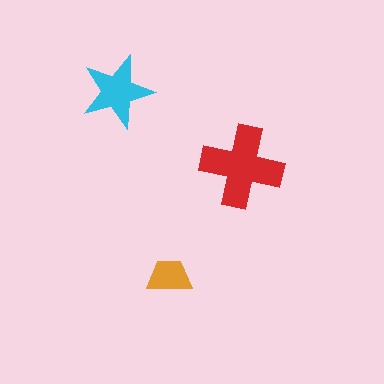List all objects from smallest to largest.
The orange trapezoid, the cyan star, the red cross.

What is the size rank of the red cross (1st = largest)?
1st.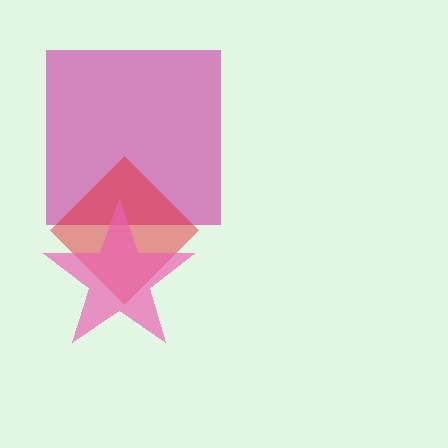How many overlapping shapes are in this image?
There are 3 overlapping shapes in the image.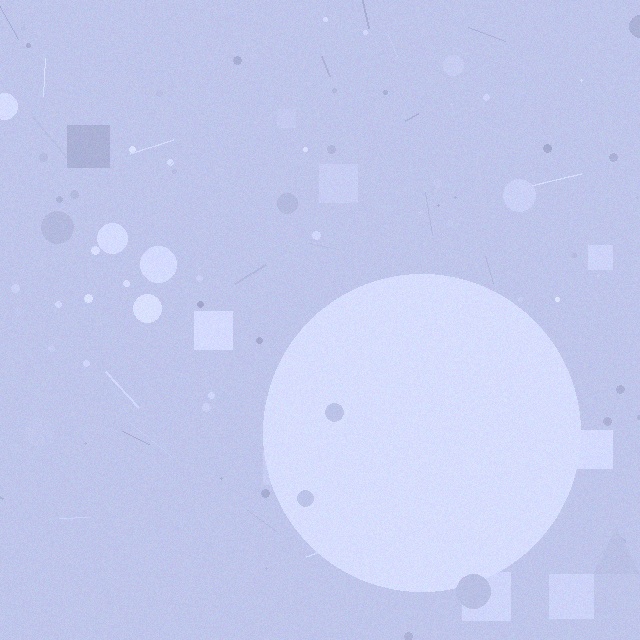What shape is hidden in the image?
A circle is hidden in the image.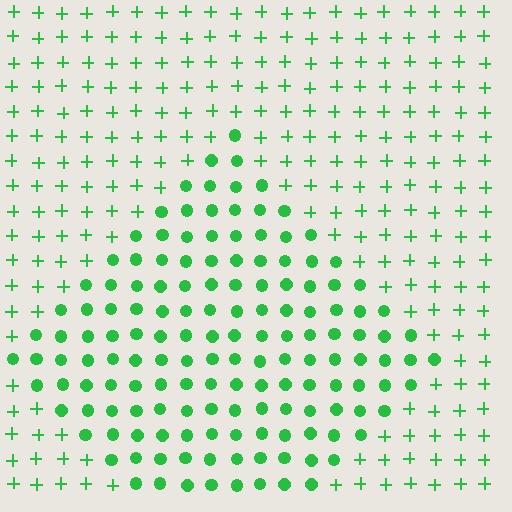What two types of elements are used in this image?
The image uses circles inside the diamond region and plus signs outside it.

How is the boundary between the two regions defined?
The boundary is defined by a change in element shape: circles inside vs. plus signs outside. All elements share the same color and spacing.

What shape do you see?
I see a diamond.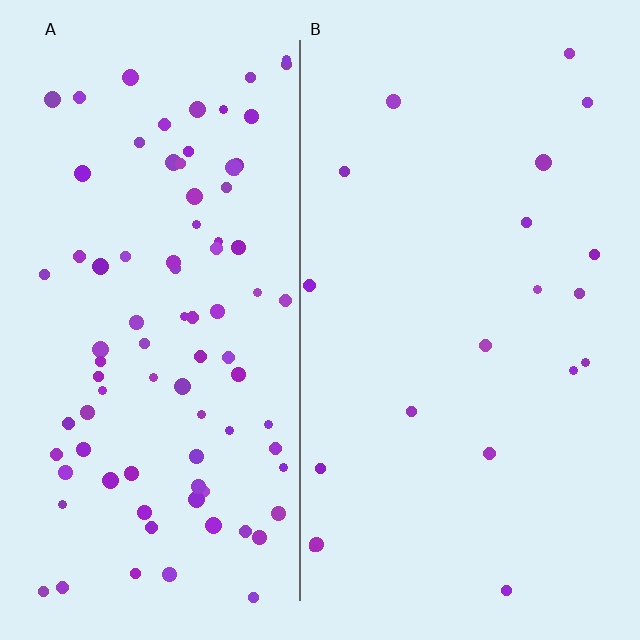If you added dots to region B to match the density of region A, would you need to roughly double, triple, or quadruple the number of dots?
Approximately quadruple.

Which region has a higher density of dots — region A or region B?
A (the left).